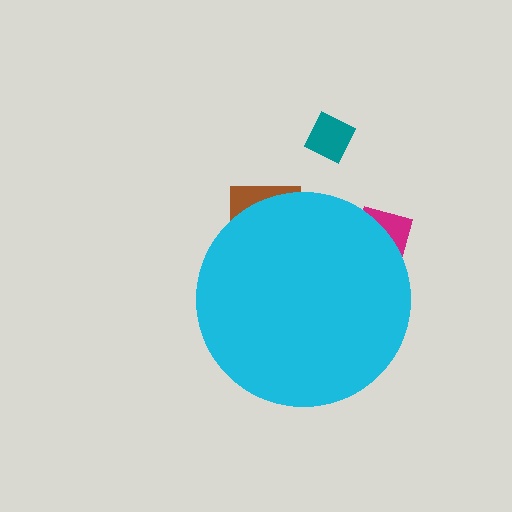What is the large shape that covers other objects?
A cyan circle.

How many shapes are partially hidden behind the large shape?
2 shapes are partially hidden.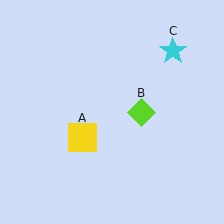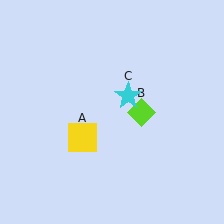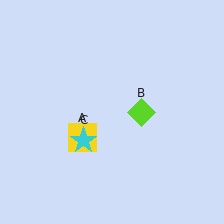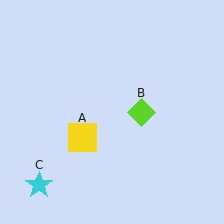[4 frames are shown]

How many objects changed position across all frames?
1 object changed position: cyan star (object C).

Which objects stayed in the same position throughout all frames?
Yellow square (object A) and lime diamond (object B) remained stationary.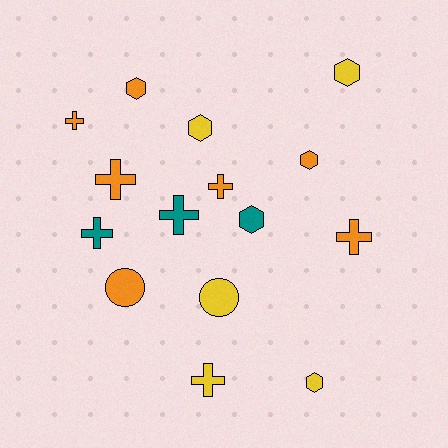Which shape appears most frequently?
Cross, with 7 objects.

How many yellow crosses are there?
There is 1 yellow cross.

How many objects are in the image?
There are 15 objects.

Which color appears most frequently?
Orange, with 7 objects.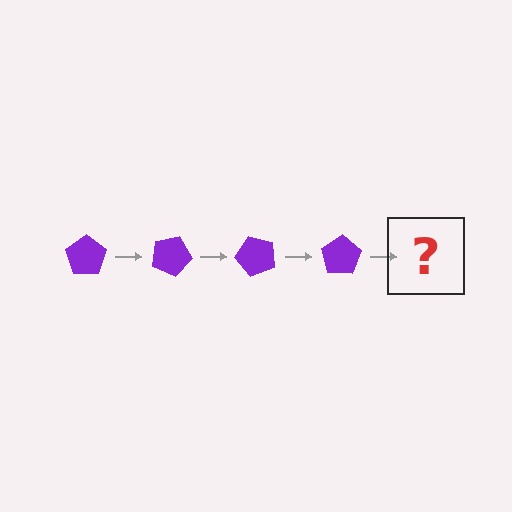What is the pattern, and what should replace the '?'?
The pattern is that the pentagon rotates 25 degrees each step. The '?' should be a purple pentagon rotated 100 degrees.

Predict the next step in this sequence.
The next step is a purple pentagon rotated 100 degrees.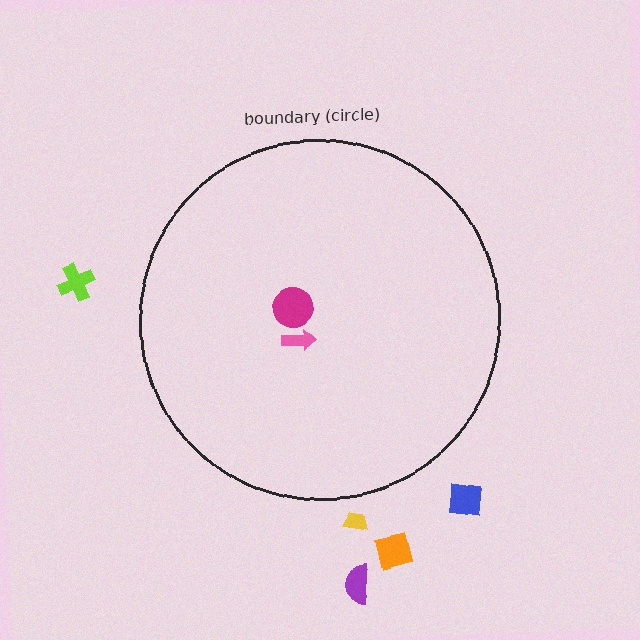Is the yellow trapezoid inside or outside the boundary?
Outside.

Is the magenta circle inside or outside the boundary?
Inside.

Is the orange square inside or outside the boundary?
Outside.